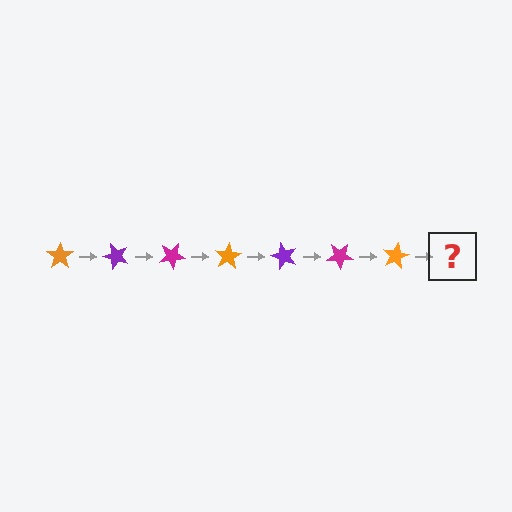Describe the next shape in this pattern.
It should be a purple star, rotated 350 degrees from the start.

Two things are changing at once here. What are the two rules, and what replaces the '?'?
The two rules are that it rotates 50 degrees each step and the color cycles through orange, purple, and magenta. The '?' should be a purple star, rotated 350 degrees from the start.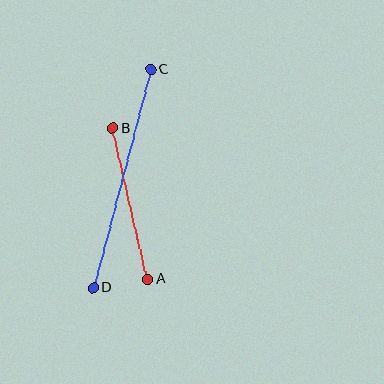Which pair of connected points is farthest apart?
Points C and D are farthest apart.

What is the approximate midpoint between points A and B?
The midpoint is at approximately (130, 204) pixels.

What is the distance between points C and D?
The distance is approximately 226 pixels.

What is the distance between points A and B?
The distance is approximately 155 pixels.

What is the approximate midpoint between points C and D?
The midpoint is at approximately (122, 179) pixels.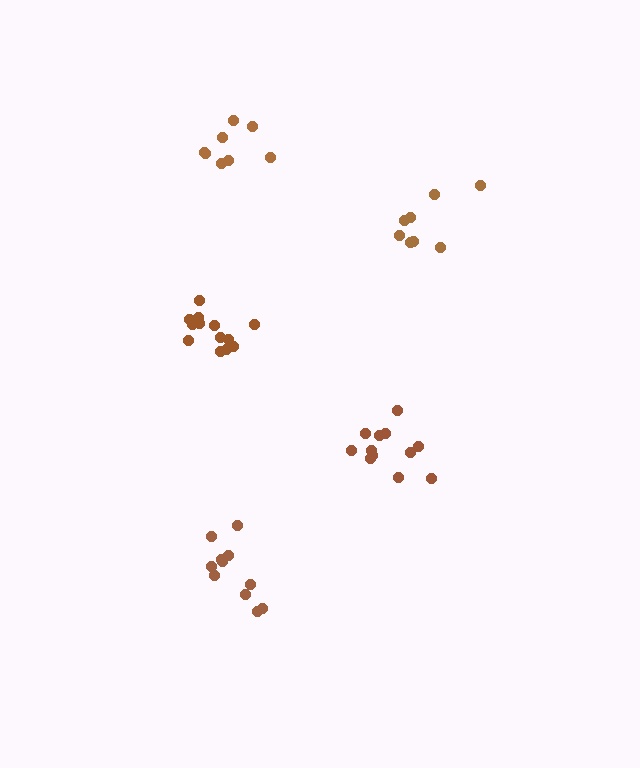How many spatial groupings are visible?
There are 5 spatial groupings.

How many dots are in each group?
Group 1: 8 dots, Group 2: 13 dots, Group 3: 11 dots, Group 4: 12 dots, Group 5: 8 dots (52 total).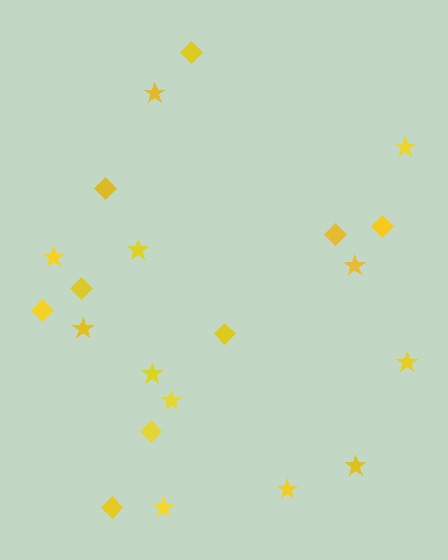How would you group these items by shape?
There are 2 groups: one group of diamonds (9) and one group of stars (12).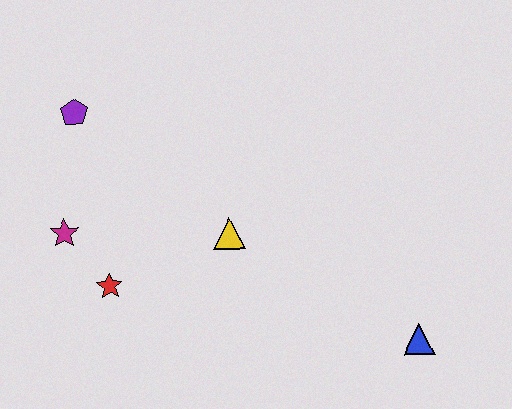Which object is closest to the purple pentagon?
The magenta star is closest to the purple pentagon.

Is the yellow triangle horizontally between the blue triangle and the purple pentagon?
Yes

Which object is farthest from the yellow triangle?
The blue triangle is farthest from the yellow triangle.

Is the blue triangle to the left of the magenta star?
No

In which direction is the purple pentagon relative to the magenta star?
The purple pentagon is above the magenta star.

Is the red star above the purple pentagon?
No